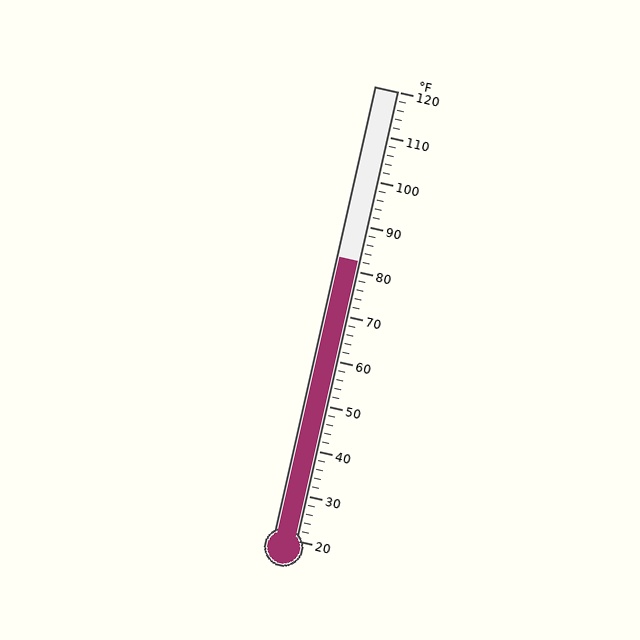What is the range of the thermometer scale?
The thermometer scale ranges from 20°F to 120°F.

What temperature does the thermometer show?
The thermometer shows approximately 82°F.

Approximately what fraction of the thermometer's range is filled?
The thermometer is filled to approximately 60% of its range.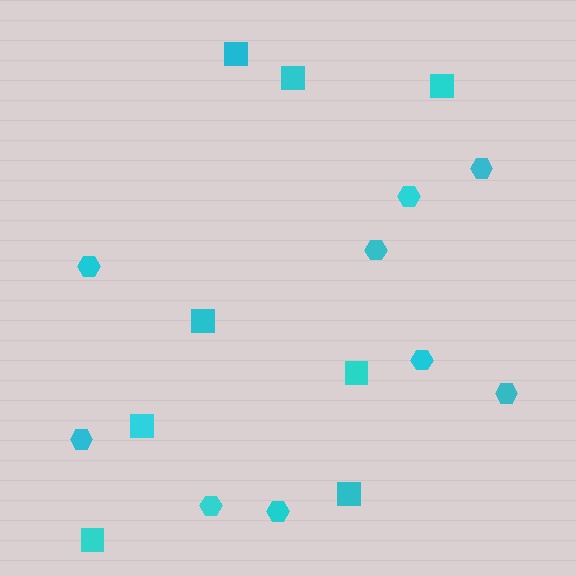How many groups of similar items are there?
There are 2 groups: one group of hexagons (9) and one group of squares (8).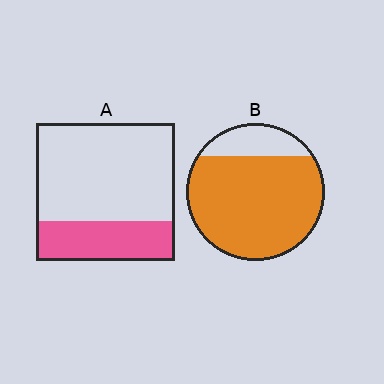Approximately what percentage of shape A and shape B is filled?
A is approximately 30% and B is approximately 80%.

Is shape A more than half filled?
No.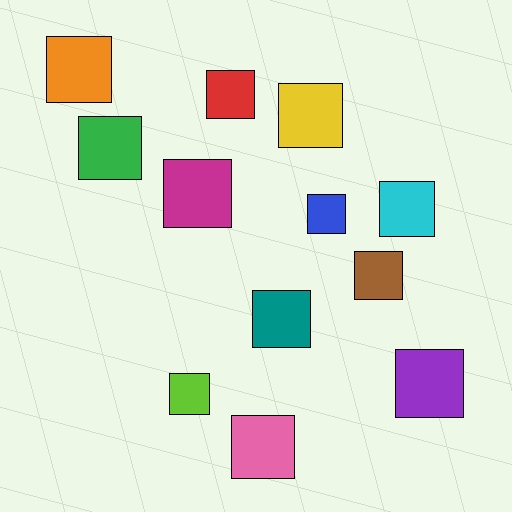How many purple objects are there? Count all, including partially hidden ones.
There is 1 purple object.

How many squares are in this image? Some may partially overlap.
There are 12 squares.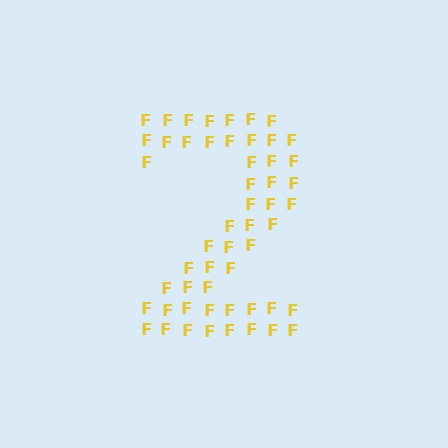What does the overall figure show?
The overall figure shows the digit 2.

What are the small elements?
The small elements are letter F's.